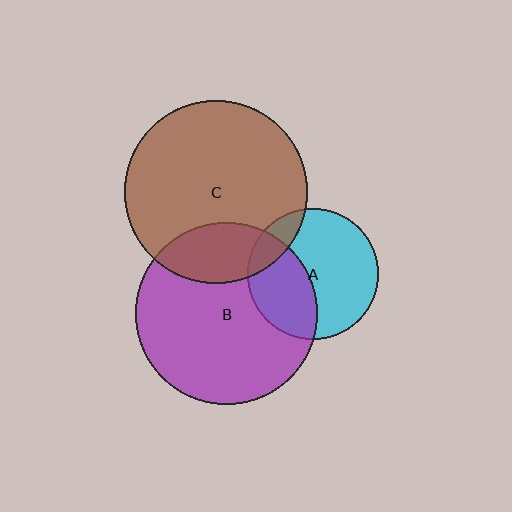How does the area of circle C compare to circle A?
Approximately 1.9 times.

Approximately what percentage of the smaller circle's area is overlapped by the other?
Approximately 15%.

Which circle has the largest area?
Circle C (brown).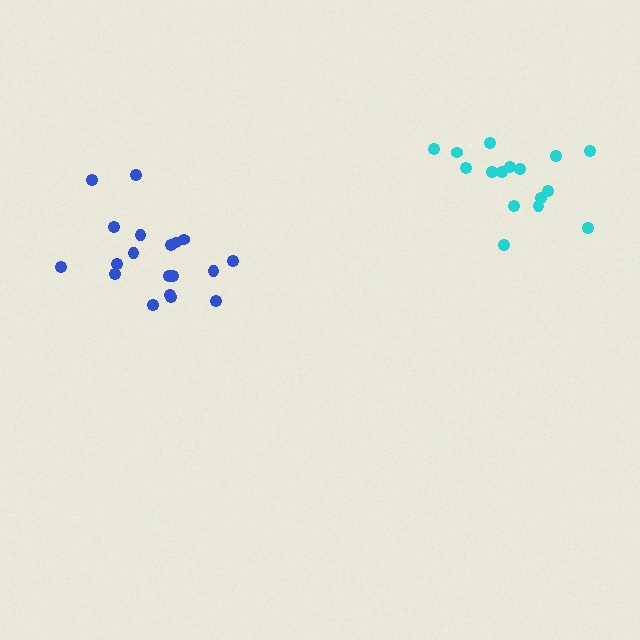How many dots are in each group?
Group 1: 19 dots, Group 2: 16 dots (35 total).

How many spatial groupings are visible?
There are 2 spatial groupings.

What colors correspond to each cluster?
The clusters are colored: blue, cyan.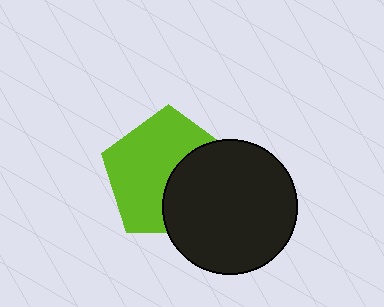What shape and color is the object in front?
The object in front is a black circle.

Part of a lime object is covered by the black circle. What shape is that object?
It is a pentagon.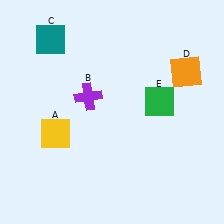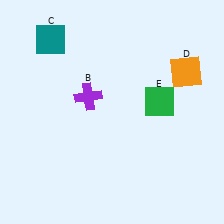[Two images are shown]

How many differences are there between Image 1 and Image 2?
There is 1 difference between the two images.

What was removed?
The yellow square (A) was removed in Image 2.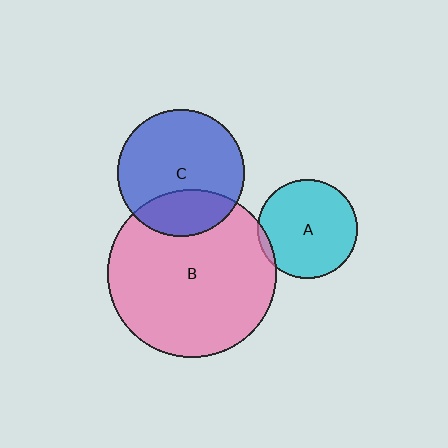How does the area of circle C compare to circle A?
Approximately 1.6 times.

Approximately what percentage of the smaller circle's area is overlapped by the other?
Approximately 5%.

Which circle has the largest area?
Circle B (pink).